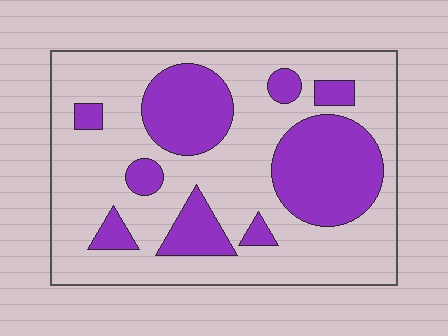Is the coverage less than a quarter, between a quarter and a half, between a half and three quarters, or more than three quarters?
Between a quarter and a half.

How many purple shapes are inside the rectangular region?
9.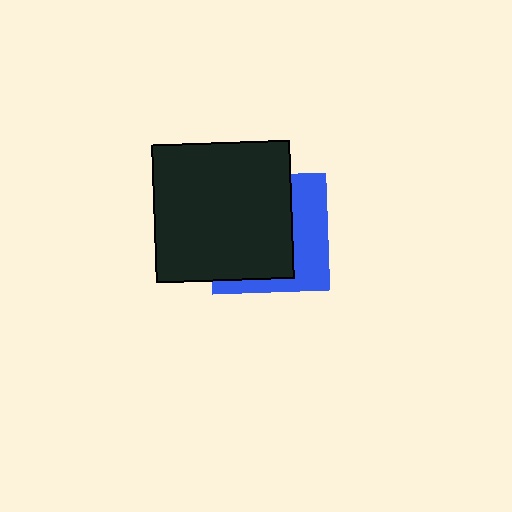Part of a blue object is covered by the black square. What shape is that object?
It is a square.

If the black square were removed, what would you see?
You would see the complete blue square.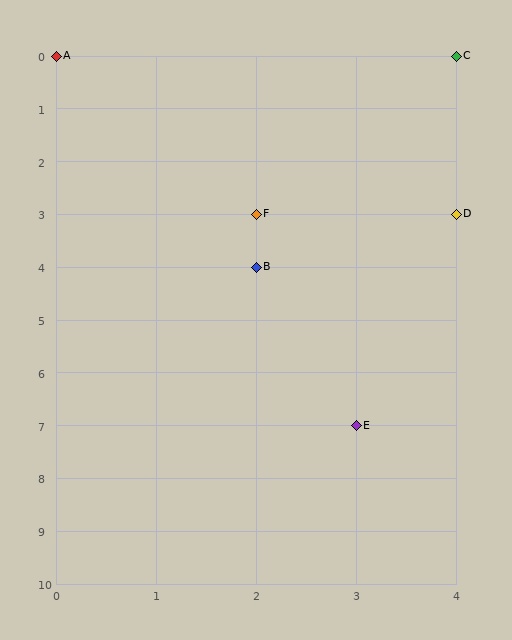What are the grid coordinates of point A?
Point A is at grid coordinates (0, 0).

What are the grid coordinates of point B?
Point B is at grid coordinates (2, 4).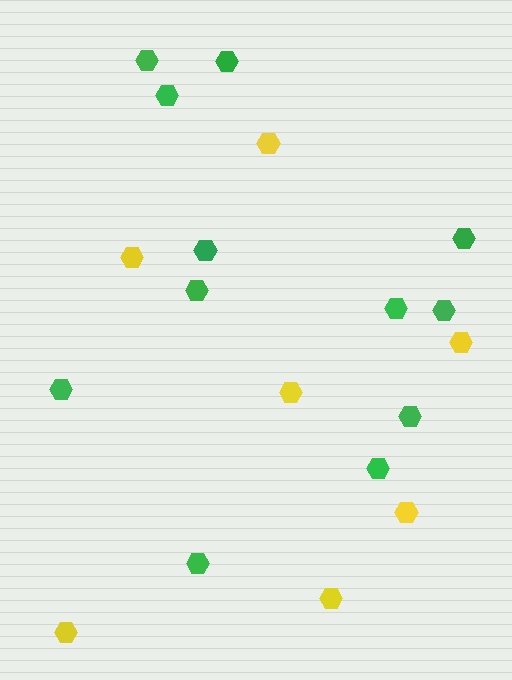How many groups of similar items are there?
There are 2 groups: one group of green hexagons (12) and one group of yellow hexagons (7).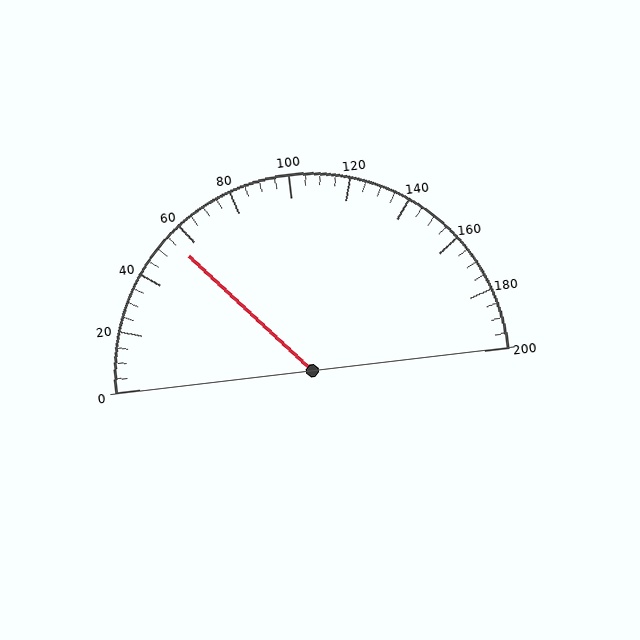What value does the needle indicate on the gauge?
The needle indicates approximately 55.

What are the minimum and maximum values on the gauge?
The gauge ranges from 0 to 200.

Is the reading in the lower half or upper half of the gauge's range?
The reading is in the lower half of the range (0 to 200).